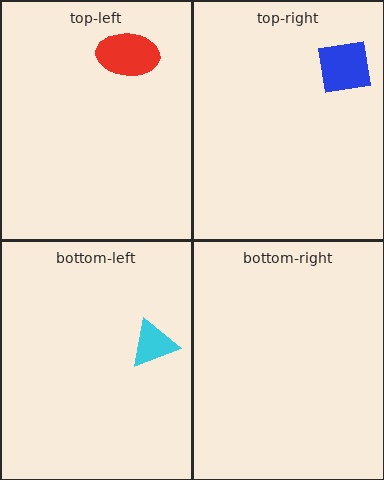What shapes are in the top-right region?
The blue square.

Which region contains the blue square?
The top-right region.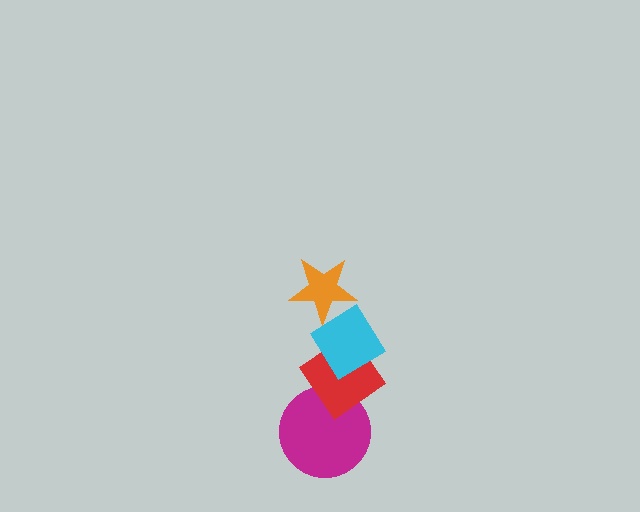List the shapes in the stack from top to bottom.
From top to bottom: the orange star, the cyan diamond, the red diamond, the magenta circle.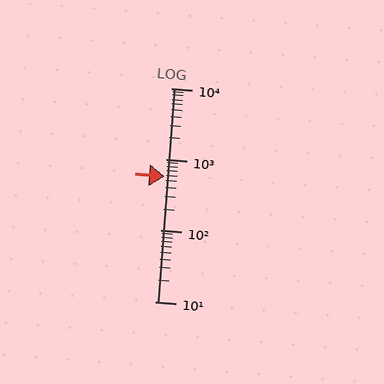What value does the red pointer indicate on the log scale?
The pointer indicates approximately 580.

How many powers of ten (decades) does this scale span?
The scale spans 3 decades, from 10 to 10000.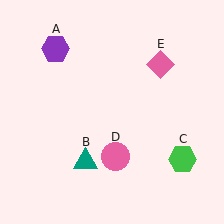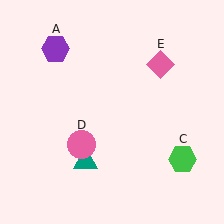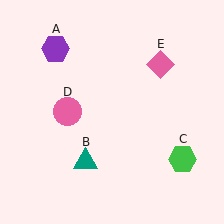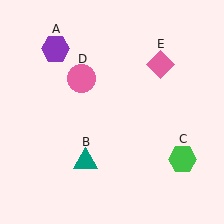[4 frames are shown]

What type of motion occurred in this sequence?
The pink circle (object D) rotated clockwise around the center of the scene.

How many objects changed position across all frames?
1 object changed position: pink circle (object D).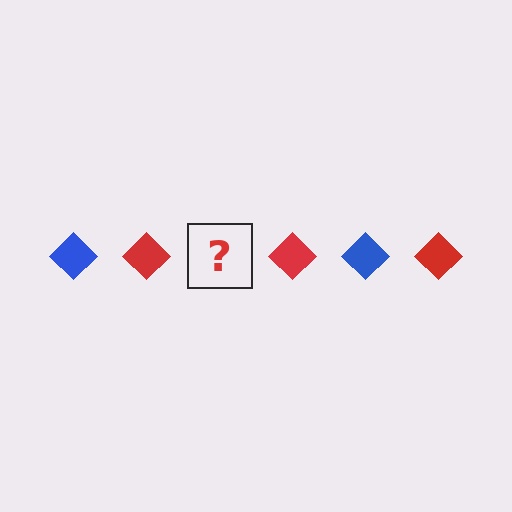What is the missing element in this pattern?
The missing element is a blue diamond.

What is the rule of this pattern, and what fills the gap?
The rule is that the pattern cycles through blue, red diamonds. The gap should be filled with a blue diamond.